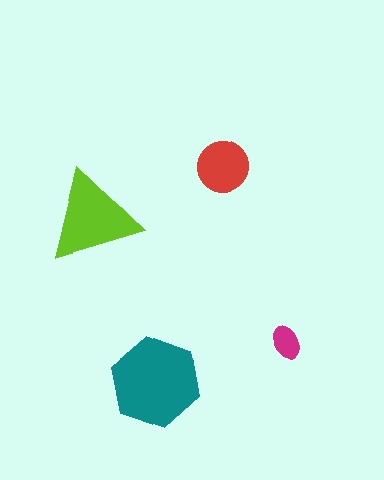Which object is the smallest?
The magenta ellipse.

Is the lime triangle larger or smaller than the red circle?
Larger.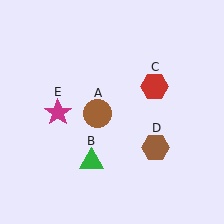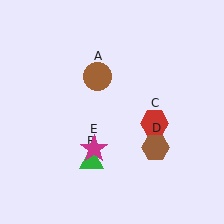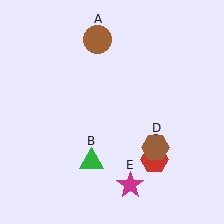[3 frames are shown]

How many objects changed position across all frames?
3 objects changed position: brown circle (object A), red hexagon (object C), magenta star (object E).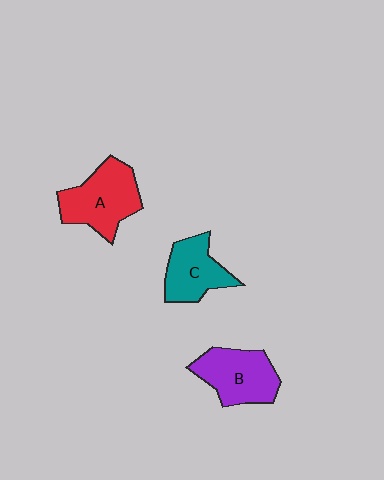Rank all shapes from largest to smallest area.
From largest to smallest: A (red), B (purple), C (teal).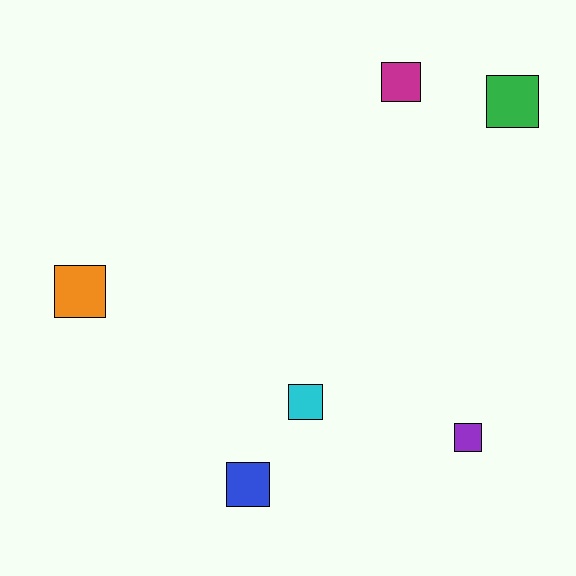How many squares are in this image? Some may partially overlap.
There are 6 squares.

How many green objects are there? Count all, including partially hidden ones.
There is 1 green object.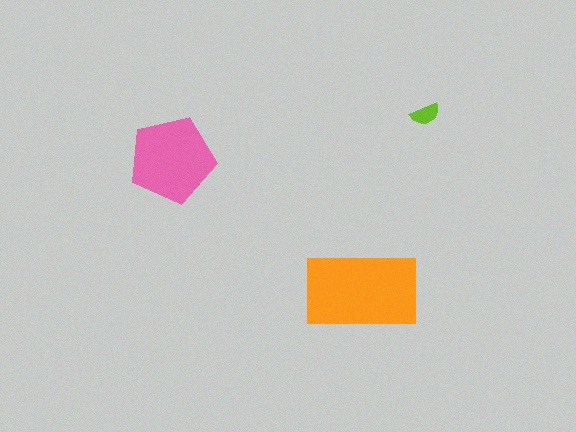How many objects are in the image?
There are 3 objects in the image.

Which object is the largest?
The orange rectangle.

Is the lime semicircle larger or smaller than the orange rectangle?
Smaller.